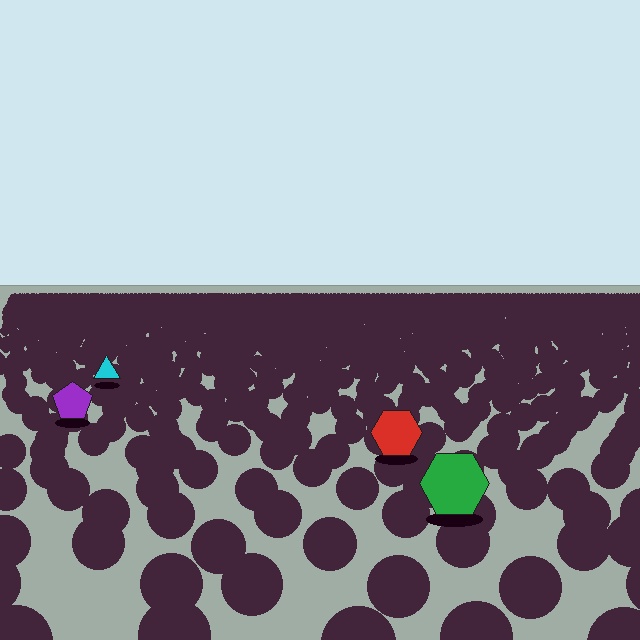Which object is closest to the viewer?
The green hexagon is closest. The texture marks near it are larger and more spread out.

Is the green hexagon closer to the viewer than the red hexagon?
Yes. The green hexagon is closer — you can tell from the texture gradient: the ground texture is coarser near it.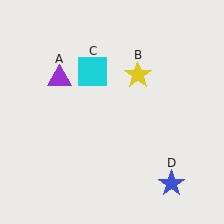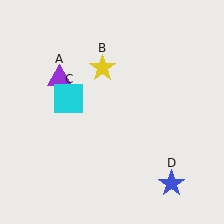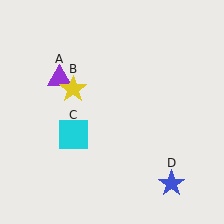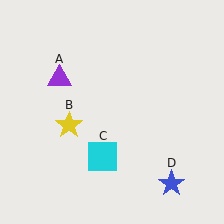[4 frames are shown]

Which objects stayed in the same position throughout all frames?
Purple triangle (object A) and blue star (object D) remained stationary.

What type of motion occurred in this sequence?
The yellow star (object B), cyan square (object C) rotated counterclockwise around the center of the scene.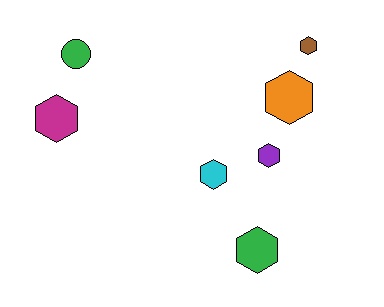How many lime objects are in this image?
There are no lime objects.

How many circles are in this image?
There is 1 circle.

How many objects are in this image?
There are 7 objects.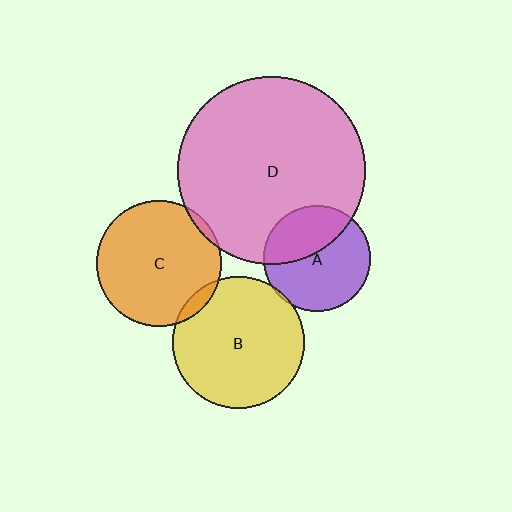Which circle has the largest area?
Circle D (pink).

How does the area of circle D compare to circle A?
Approximately 3.1 times.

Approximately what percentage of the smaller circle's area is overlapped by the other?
Approximately 5%.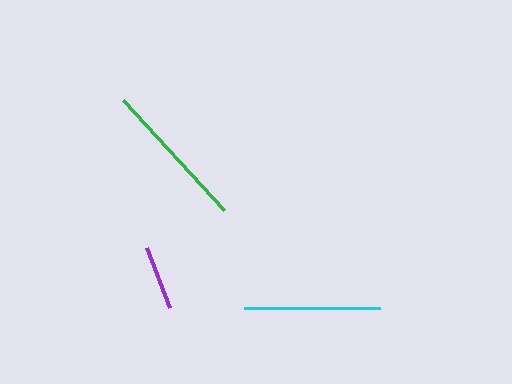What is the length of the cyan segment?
The cyan segment is approximately 137 pixels long.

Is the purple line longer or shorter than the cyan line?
The cyan line is longer than the purple line.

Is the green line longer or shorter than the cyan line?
The green line is longer than the cyan line.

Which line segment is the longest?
The green line is the longest at approximately 149 pixels.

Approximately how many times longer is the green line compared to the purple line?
The green line is approximately 2.3 times the length of the purple line.